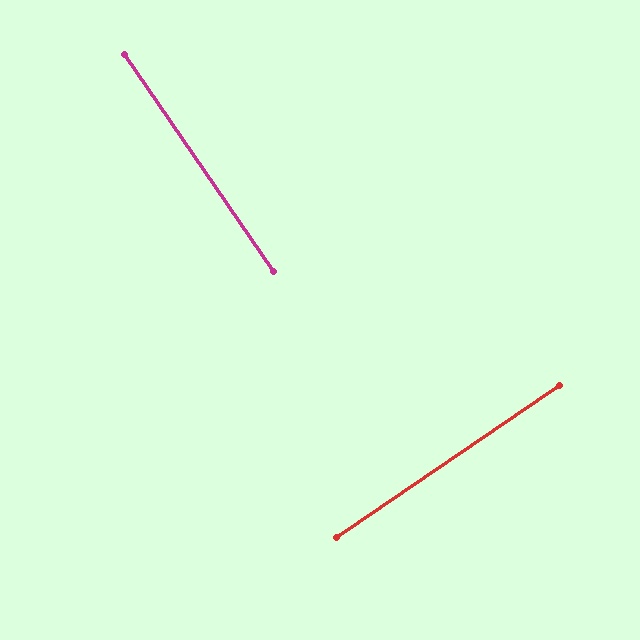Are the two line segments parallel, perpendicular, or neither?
Perpendicular — they meet at approximately 90°.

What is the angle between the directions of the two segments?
Approximately 90 degrees.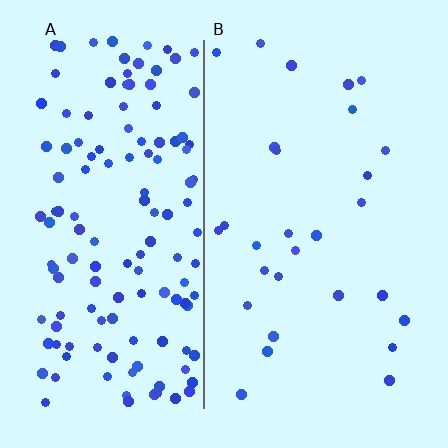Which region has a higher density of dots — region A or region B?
A (the left).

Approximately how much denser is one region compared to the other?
Approximately 4.9× — region A over region B.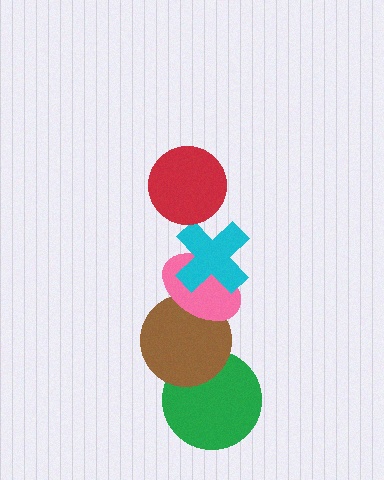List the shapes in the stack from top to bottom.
From top to bottom: the red circle, the cyan cross, the pink ellipse, the brown circle, the green circle.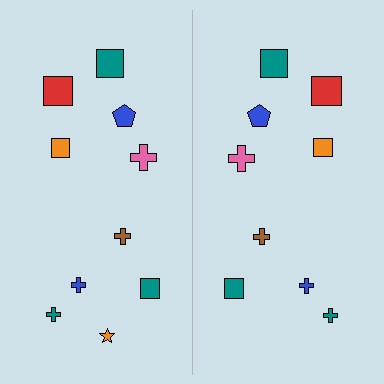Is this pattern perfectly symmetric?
No, the pattern is not perfectly symmetric. A orange star is missing from the right side.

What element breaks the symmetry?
A orange star is missing from the right side.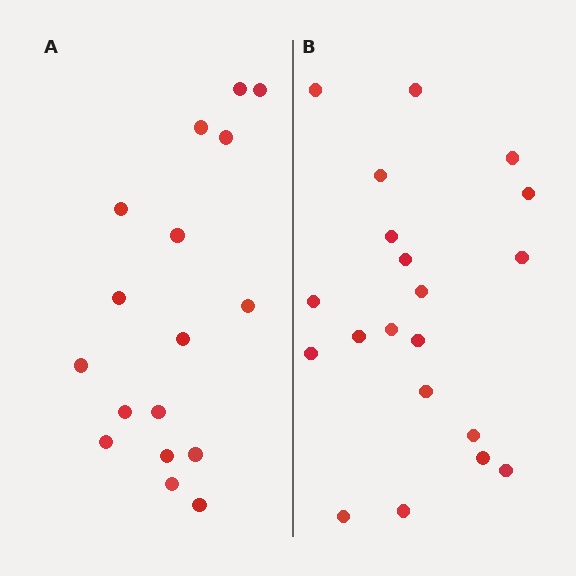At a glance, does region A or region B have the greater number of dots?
Region B (the right region) has more dots.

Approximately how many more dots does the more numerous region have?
Region B has just a few more — roughly 2 or 3 more dots than region A.